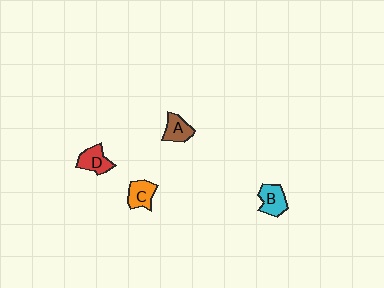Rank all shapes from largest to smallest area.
From largest to smallest: B (cyan), D (red), C (orange), A (brown).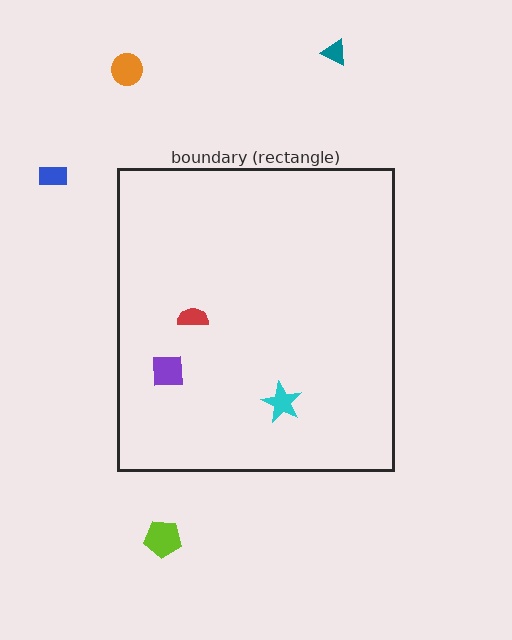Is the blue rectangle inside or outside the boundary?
Outside.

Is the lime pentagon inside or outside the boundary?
Outside.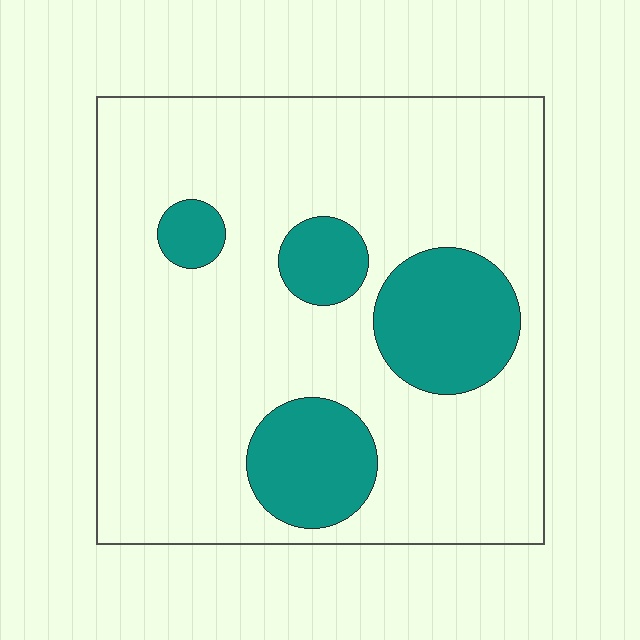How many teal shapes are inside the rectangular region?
4.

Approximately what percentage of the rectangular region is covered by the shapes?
Approximately 20%.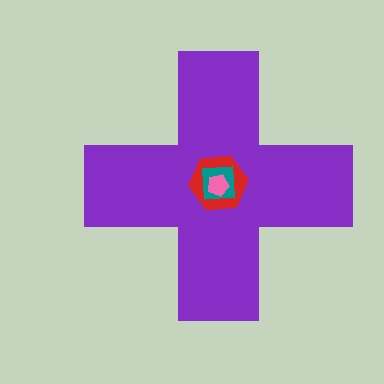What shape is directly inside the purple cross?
The red hexagon.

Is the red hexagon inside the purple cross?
Yes.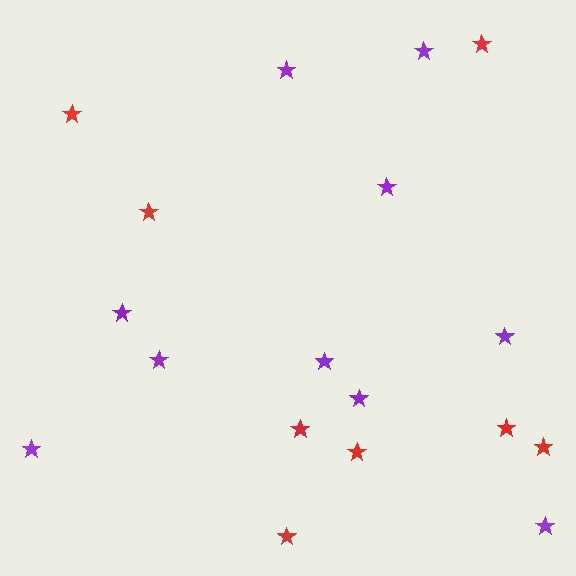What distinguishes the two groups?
There are 2 groups: one group of purple stars (10) and one group of red stars (8).